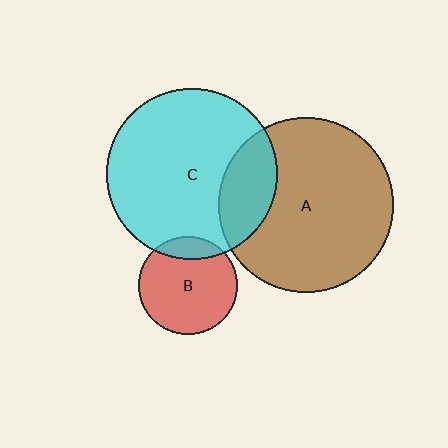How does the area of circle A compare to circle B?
Approximately 3.2 times.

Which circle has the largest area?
Circle A (brown).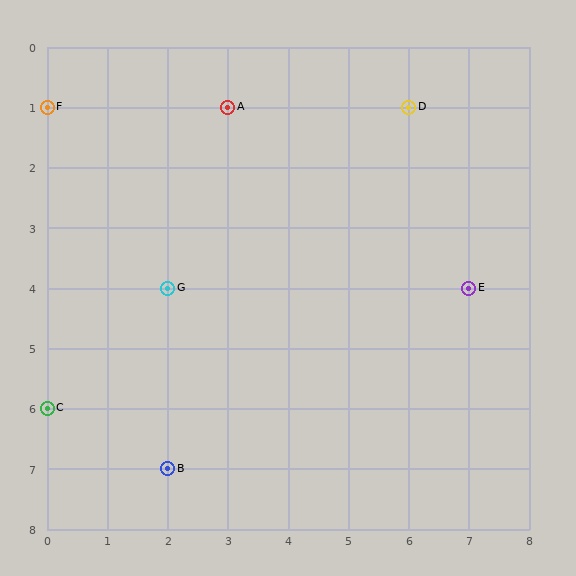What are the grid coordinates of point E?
Point E is at grid coordinates (7, 4).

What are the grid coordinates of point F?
Point F is at grid coordinates (0, 1).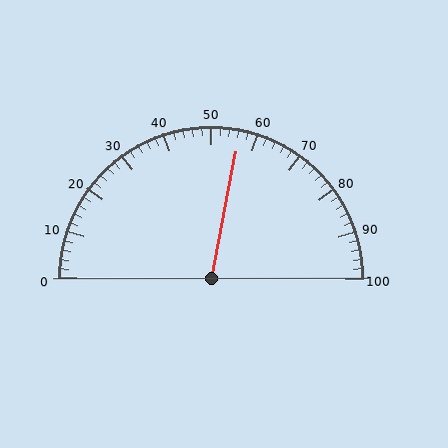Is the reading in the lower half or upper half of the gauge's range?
The reading is in the upper half of the range (0 to 100).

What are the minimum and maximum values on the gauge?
The gauge ranges from 0 to 100.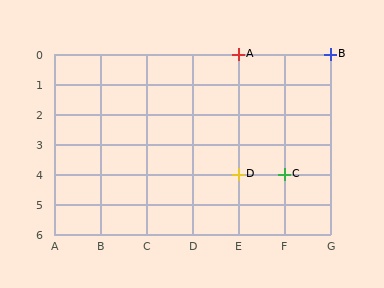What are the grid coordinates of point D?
Point D is at grid coordinates (E, 4).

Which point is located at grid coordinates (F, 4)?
Point C is at (F, 4).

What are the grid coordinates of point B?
Point B is at grid coordinates (G, 0).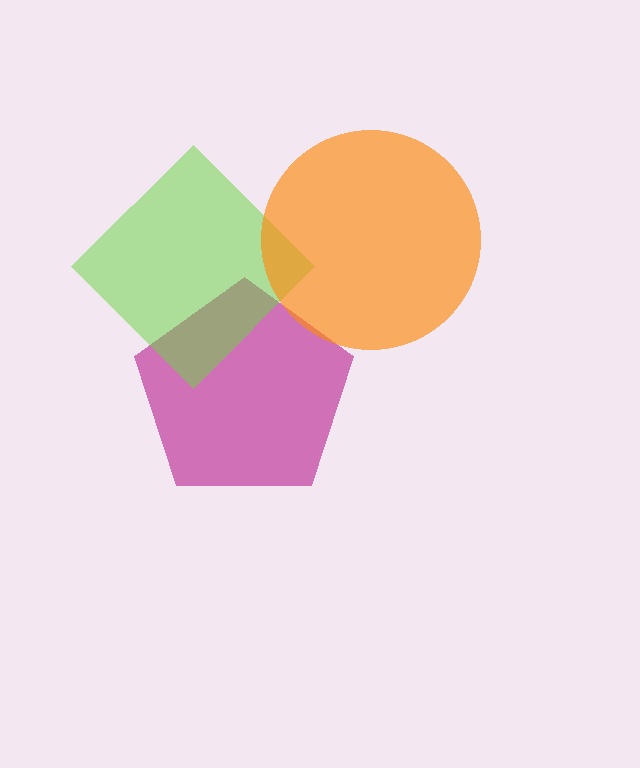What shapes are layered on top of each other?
The layered shapes are: a magenta pentagon, a lime diamond, an orange circle.